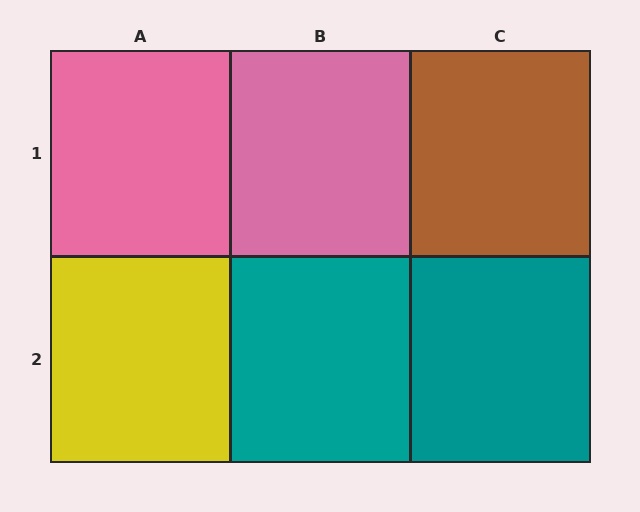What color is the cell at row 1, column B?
Pink.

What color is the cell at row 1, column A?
Pink.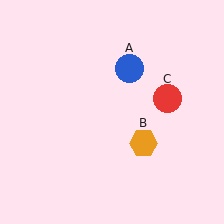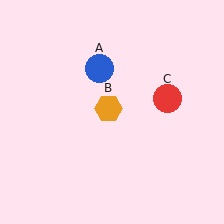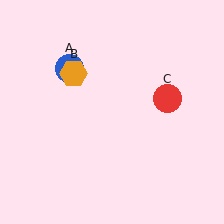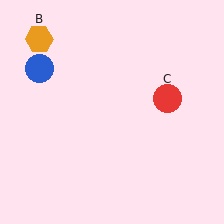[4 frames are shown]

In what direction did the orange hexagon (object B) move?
The orange hexagon (object B) moved up and to the left.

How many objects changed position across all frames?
2 objects changed position: blue circle (object A), orange hexagon (object B).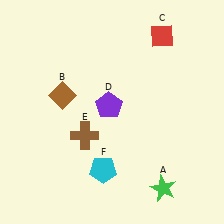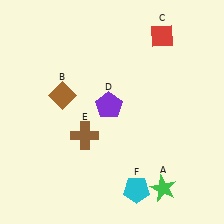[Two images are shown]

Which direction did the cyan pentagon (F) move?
The cyan pentagon (F) moved right.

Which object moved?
The cyan pentagon (F) moved right.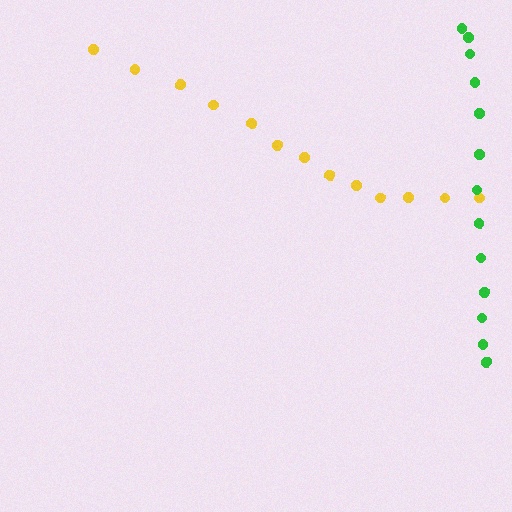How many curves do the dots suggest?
There are 2 distinct paths.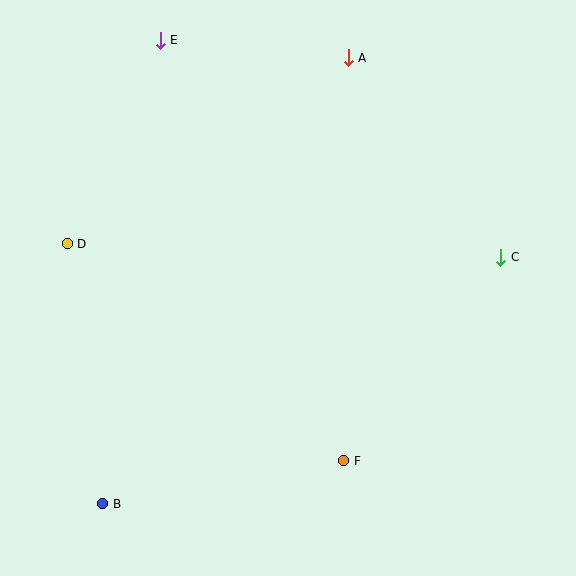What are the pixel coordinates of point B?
Point B is at (103, 504).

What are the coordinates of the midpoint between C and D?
The midpoint between C and D is at (284, 251).